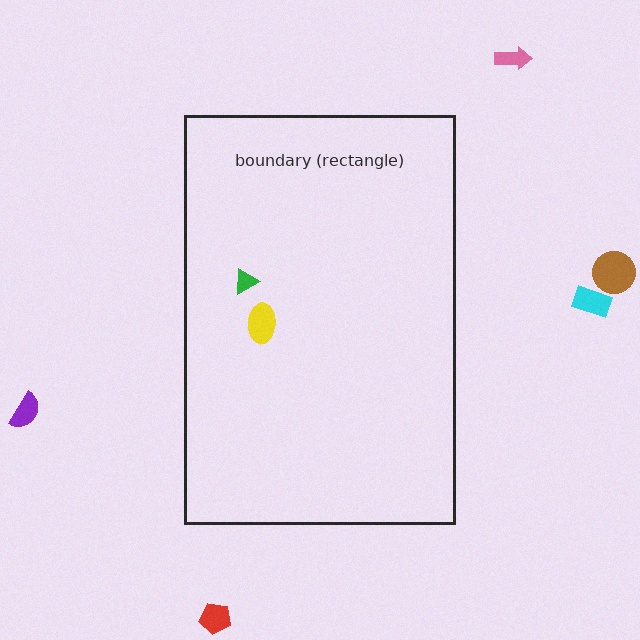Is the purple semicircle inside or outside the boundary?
Outside.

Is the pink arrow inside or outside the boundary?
Outside.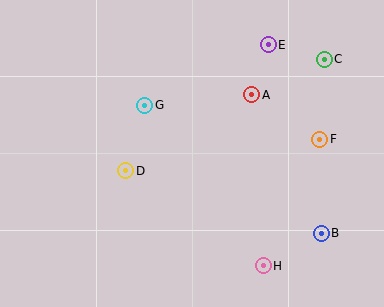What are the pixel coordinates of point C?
Point C is at (324, 59).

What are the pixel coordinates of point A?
Point A is at (252, 95).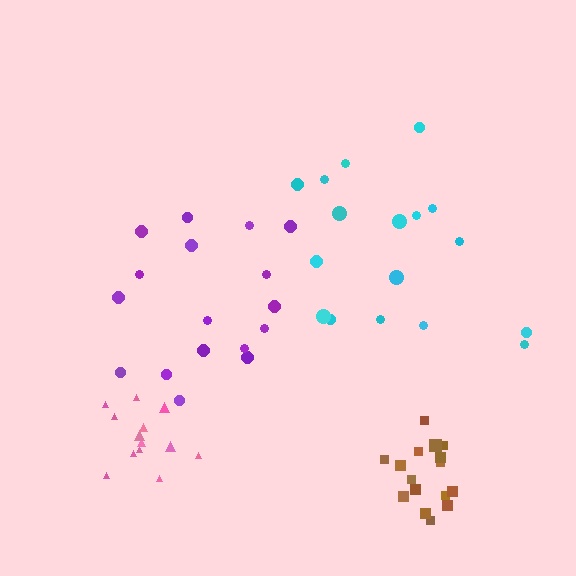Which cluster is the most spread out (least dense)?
Cyan.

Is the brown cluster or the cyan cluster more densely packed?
Brown.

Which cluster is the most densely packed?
Pink.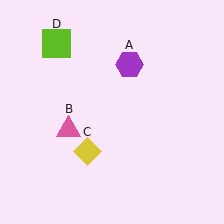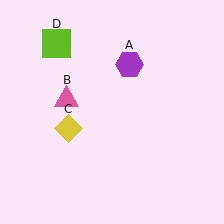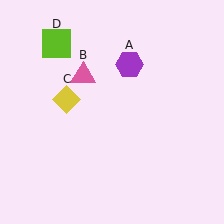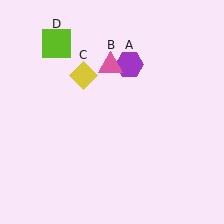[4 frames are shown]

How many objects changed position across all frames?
2 objects changed position: pink triangle (object B), yellow diamond (object C).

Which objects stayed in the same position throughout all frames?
Purple hexagon (object A) and lime square (object D) remained stationary.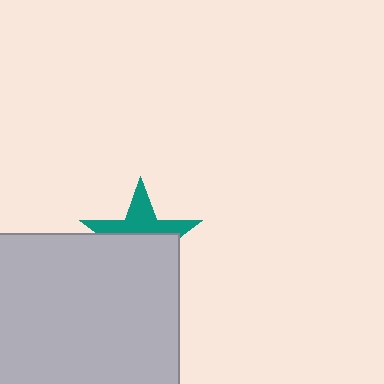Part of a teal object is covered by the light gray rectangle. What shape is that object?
It is a star.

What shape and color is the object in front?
The object in front is a light gray rectangle.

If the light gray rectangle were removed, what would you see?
You would see the complete teal star.